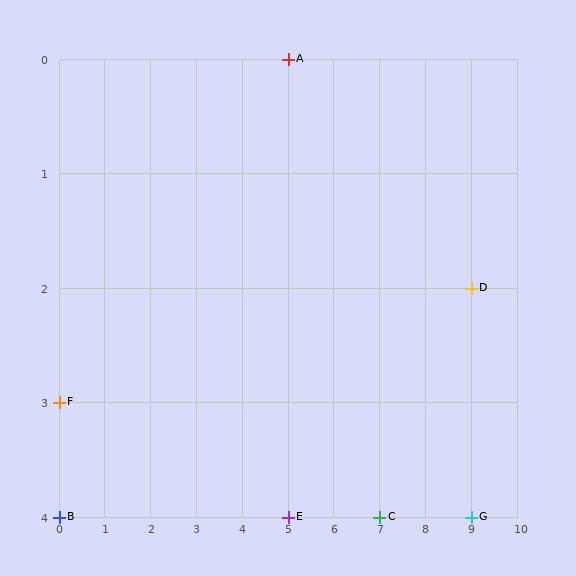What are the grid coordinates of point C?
Point C is at grid coordinates (7, 4).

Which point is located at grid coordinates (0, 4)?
Point B is at (0, 4).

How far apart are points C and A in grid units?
Points C and A are 2 columns and 4 rows apart (about 4.5 grid units diagonally).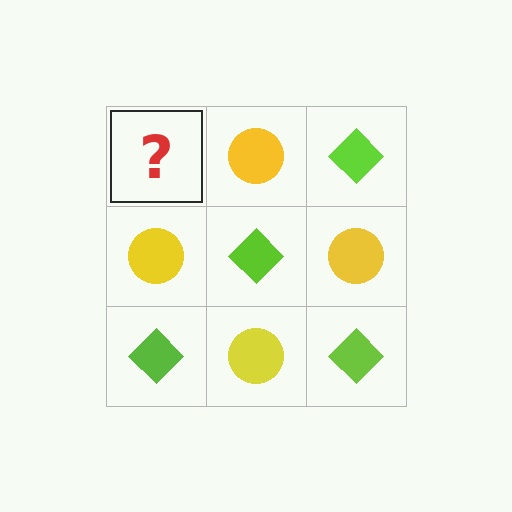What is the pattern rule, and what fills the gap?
The rule is that it alternates lime diamond and yellow circle in a checkerboard pattern. The gap should be filled with a lime diamond.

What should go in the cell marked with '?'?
The missing cell should contain a lime diamond.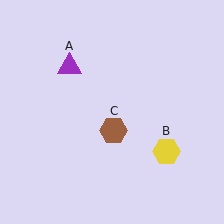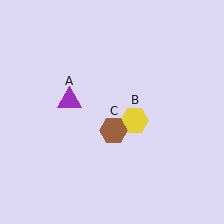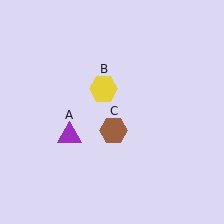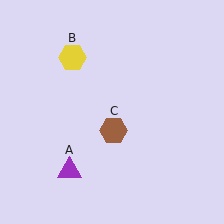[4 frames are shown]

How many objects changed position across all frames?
2 objects changed position: purple triangle (object A), yellow hexagon (object B).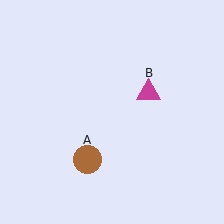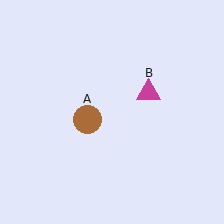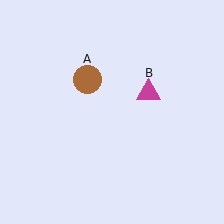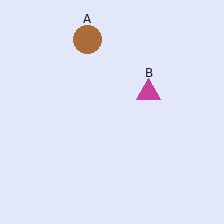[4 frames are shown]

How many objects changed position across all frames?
1 object changed position: brown circle (object A).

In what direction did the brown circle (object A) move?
The brown circle (object A) moved up.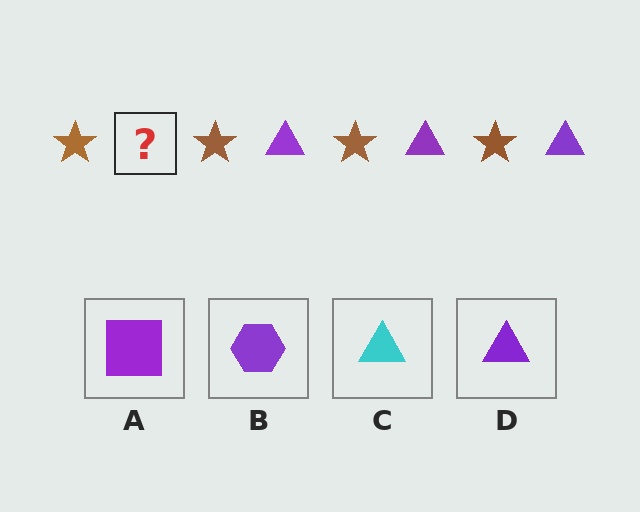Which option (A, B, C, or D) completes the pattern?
D.